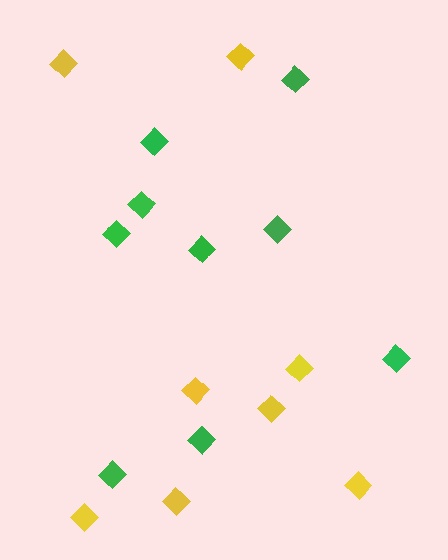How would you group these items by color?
There are 2 groups: one group of green diamonds (9) and one group of yellow diamonds (8).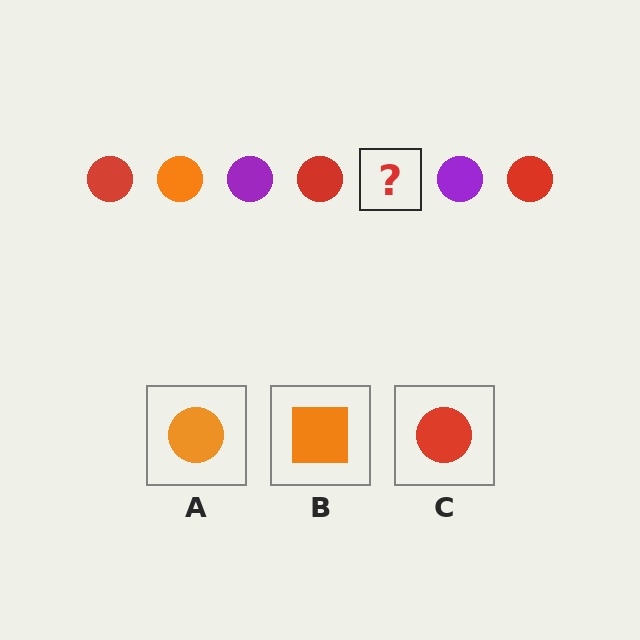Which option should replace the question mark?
Option A.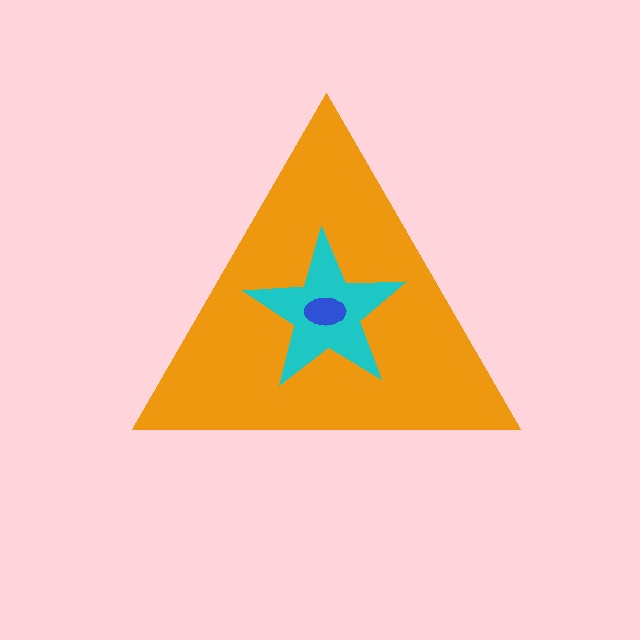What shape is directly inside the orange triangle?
The cyan star.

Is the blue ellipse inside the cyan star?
Yes.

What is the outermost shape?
The orange triangle.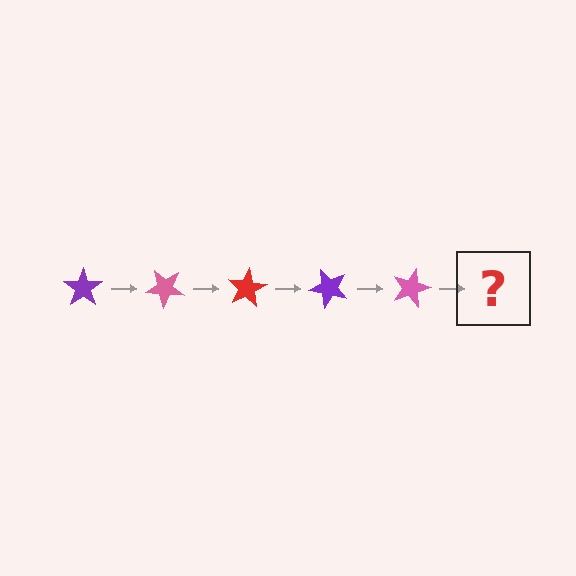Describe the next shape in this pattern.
It should be a red star, rotated 200 degrees from the start.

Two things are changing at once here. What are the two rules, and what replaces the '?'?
The two rules are that it rotates 40 degrees each step and the color cycles through purple, pink, and red. The '?' should be a red star, rotated 200 degrees from the start.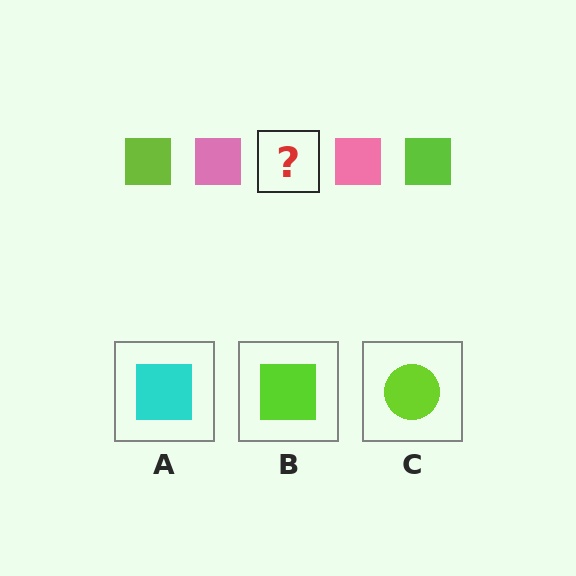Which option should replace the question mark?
Option B.